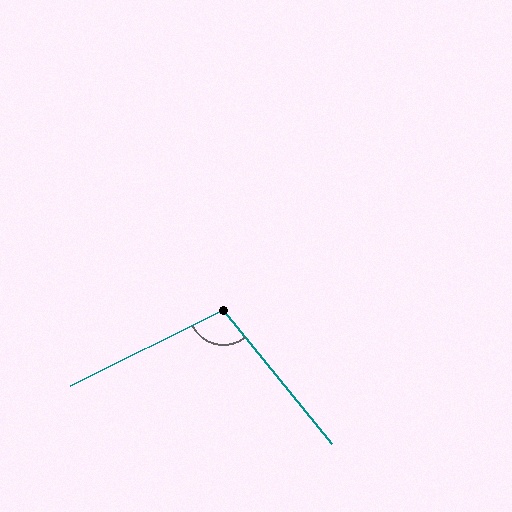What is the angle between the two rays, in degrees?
Approximately 103 degrees.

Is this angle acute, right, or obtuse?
It is obtuse.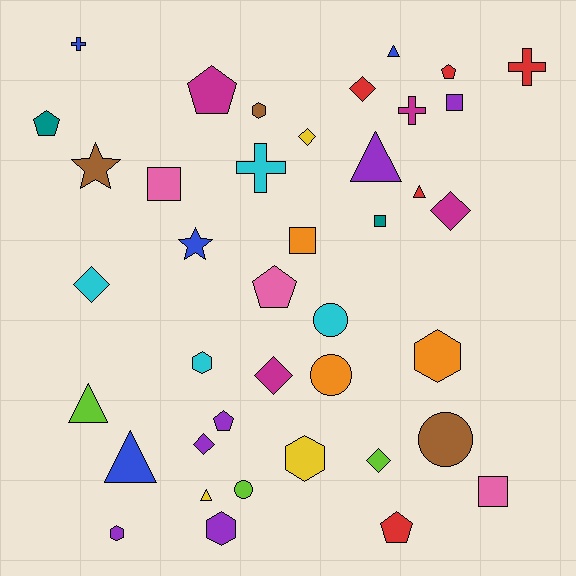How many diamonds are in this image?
There are 7 diamonds.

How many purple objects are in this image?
There are 6 purple objects.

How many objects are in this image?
There are 40 objects.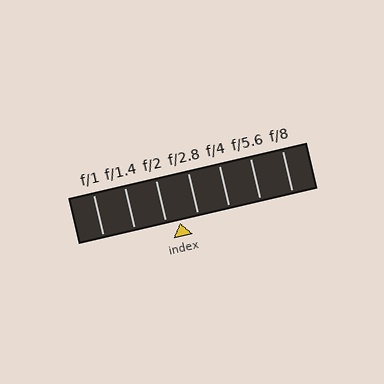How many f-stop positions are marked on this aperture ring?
There are 7 f-stop positions marked.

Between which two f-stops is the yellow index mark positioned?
The index mark is between f/2 and f/2.8.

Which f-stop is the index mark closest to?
The index mark is closest to f/2.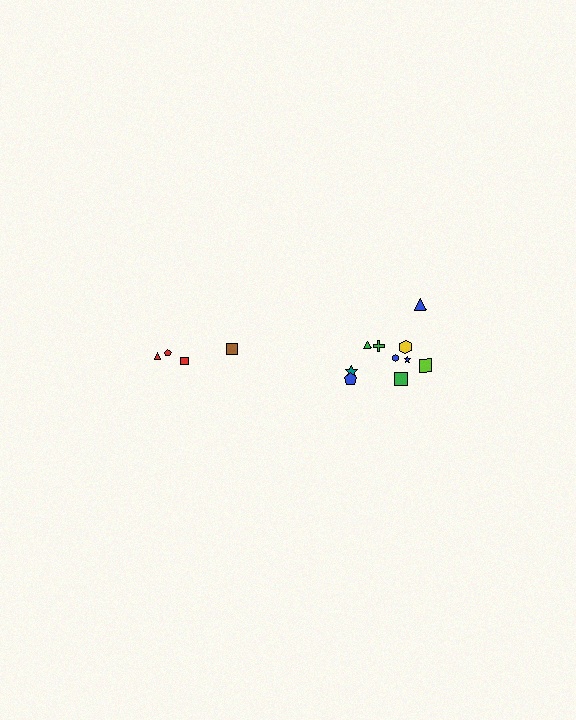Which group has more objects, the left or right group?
The right group.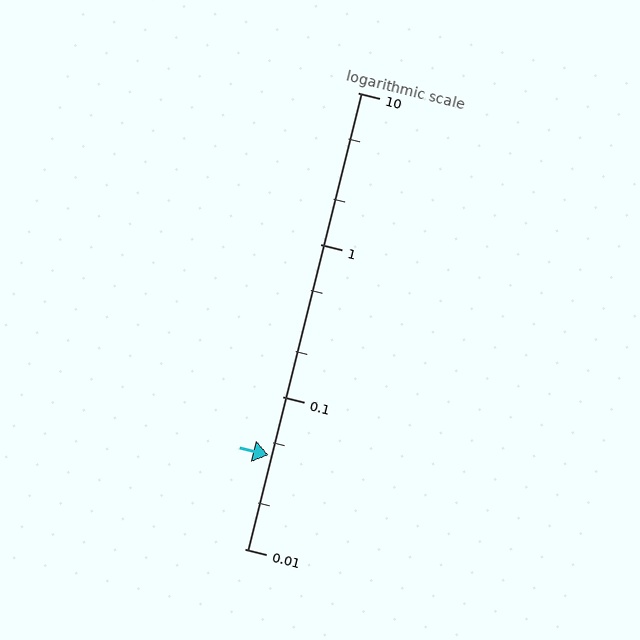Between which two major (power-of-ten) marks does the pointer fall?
The pointer is between 0.01 and 0.1.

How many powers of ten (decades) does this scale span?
The scale spans 3 decades, from 0.01 to 10.